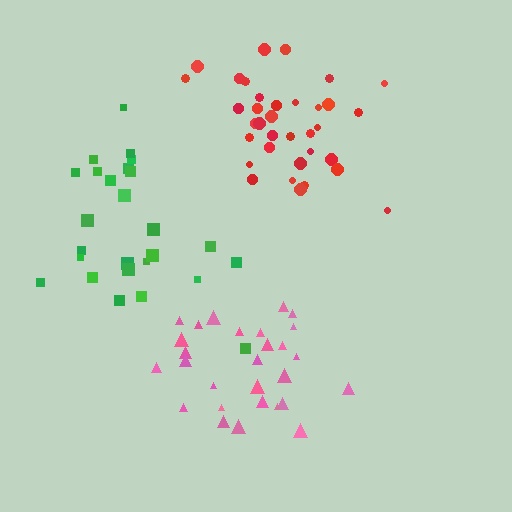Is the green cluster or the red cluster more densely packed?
Red.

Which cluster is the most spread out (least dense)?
Green.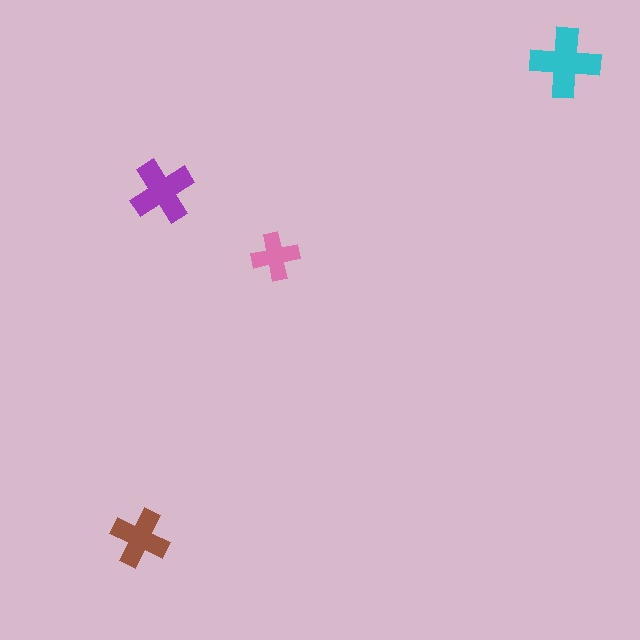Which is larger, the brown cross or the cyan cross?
The cyan one.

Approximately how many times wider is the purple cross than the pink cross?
About 1.5 times wider.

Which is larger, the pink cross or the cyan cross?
The cyan one.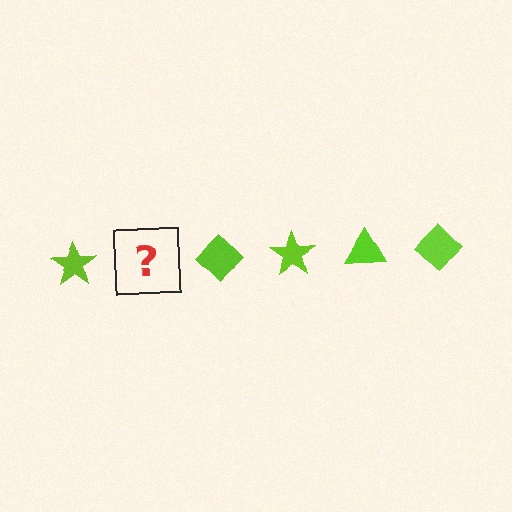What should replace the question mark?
The question mark should be replaced with a lime triangle.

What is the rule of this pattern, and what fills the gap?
The rule is that the pattern cycles through star, triangle, diamond shapes in lime. The gap should be filled with a lime triangle.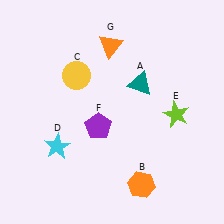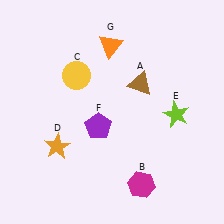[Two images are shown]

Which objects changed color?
A changed from teal to brown. B changed from orange to magenta. D changed from cyan to orange.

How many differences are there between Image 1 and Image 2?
There are 3 differences between the two images.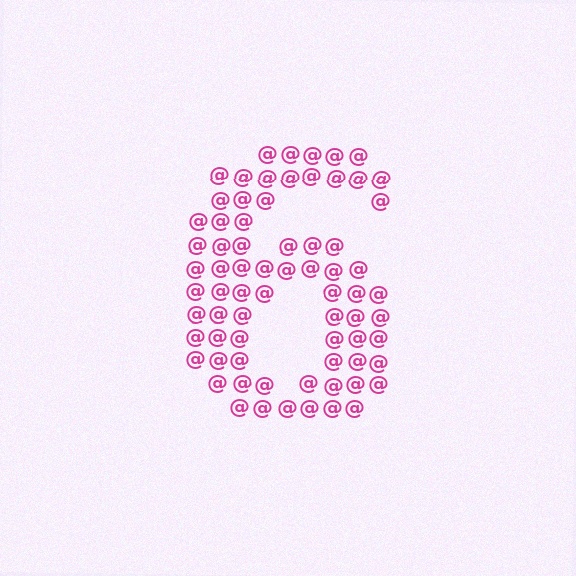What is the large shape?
The large shape is the digit 6.